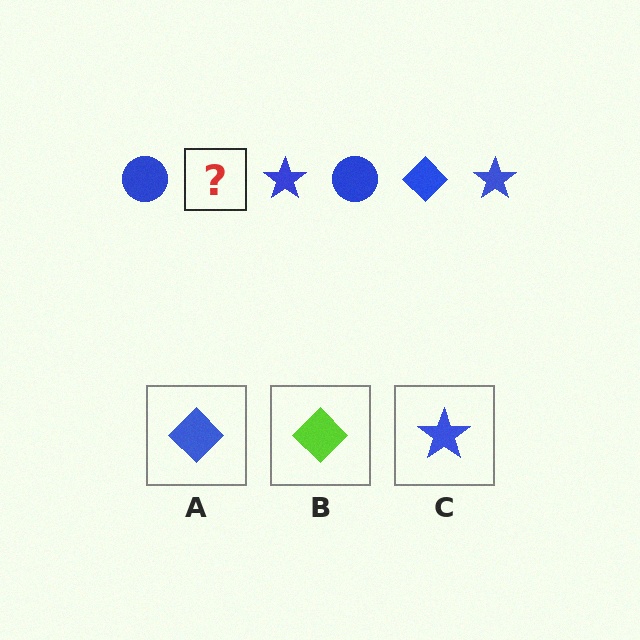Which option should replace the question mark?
Option A.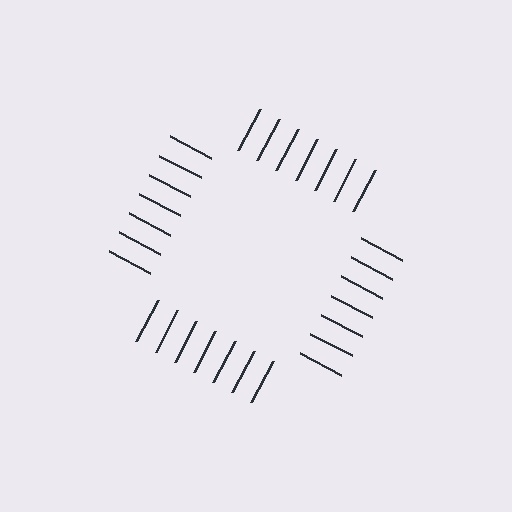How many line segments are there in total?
28 — 7 along each of the 4 edges.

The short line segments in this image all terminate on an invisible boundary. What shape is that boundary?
An illusory square — the line segments terminate on its edges but no continuous stroke is drawn.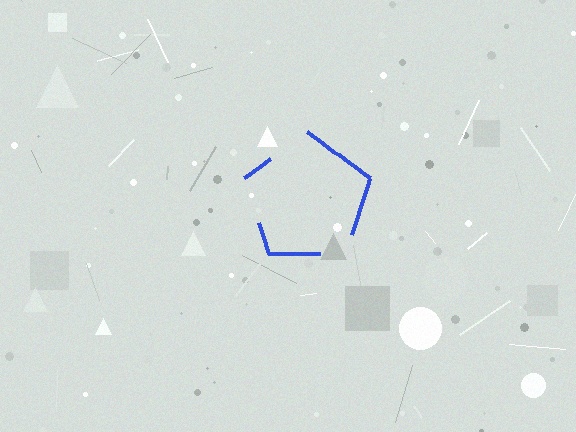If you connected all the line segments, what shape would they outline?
They would outline a pentagon.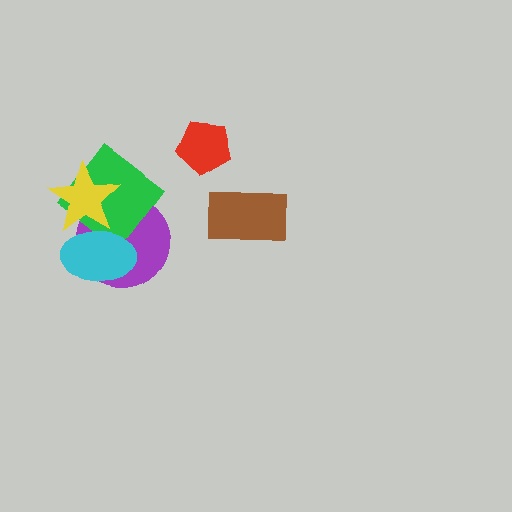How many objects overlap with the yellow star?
3 objects overlap with the yellow star.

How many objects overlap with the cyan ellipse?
3 objects overlap with the cyan ellipse.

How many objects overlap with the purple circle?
3 objects overlap with the purple circle.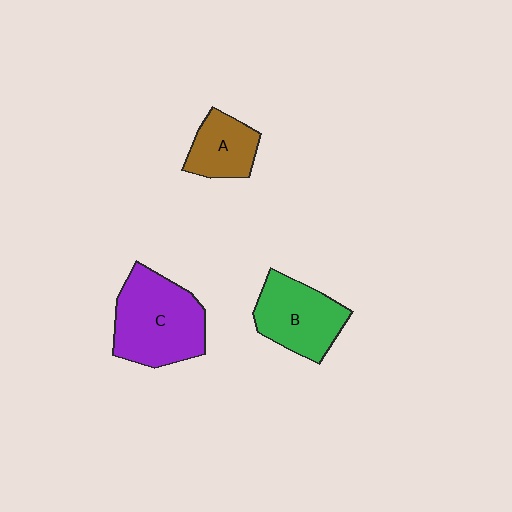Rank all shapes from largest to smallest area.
From largest to smallest: C (purple), B (green), A (brown).